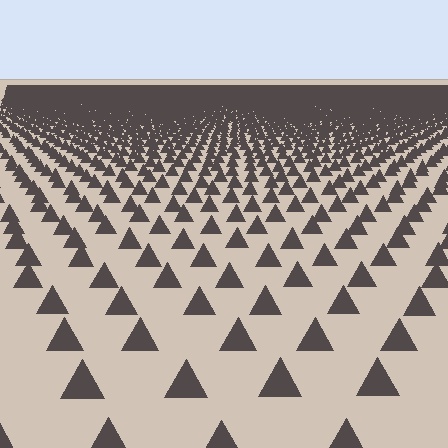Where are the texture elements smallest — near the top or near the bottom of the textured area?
Near the top.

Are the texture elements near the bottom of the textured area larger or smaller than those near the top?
Larger. Near the bottom, elements are closer to the viewer and appear at a bigger on-screen size.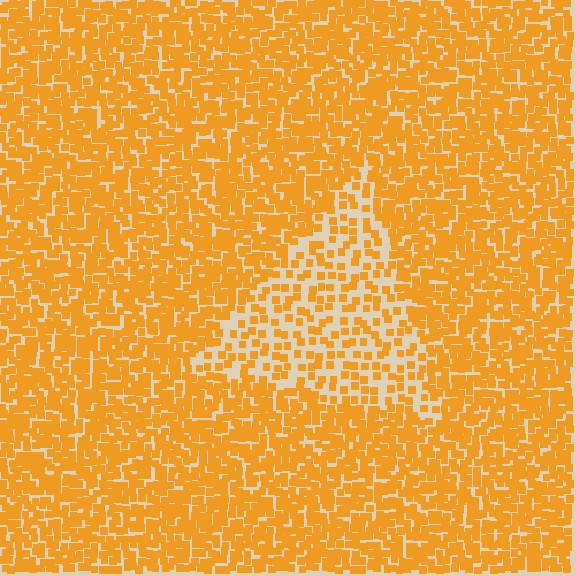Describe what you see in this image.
The image contains small orange elements arranged at two different densities. A triangle-shaped region is visible where the elements are less densely packed than the surrounding area.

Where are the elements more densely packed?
The elements are more densely packed outside the triangle boundary.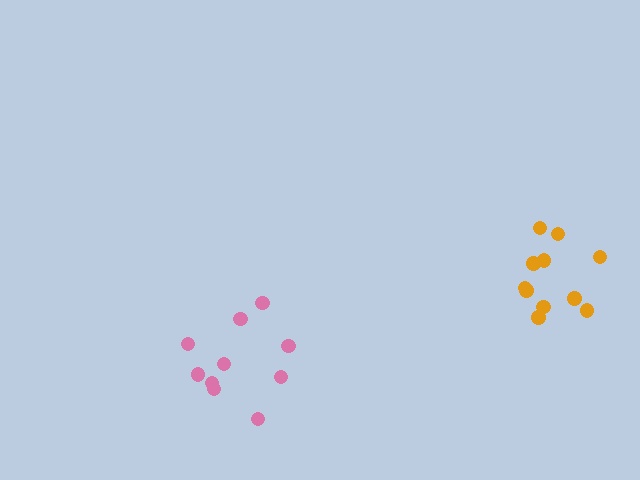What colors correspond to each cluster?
The clusters are colored: orange, pink.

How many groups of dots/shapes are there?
There are 2 groups.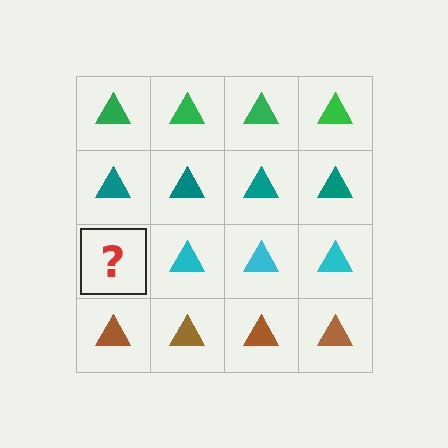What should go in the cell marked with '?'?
The missing cell should contain a cyan triangle.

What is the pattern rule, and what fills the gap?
The rule is that each row has a consistent color. The gap should be filled with a cyan triangle.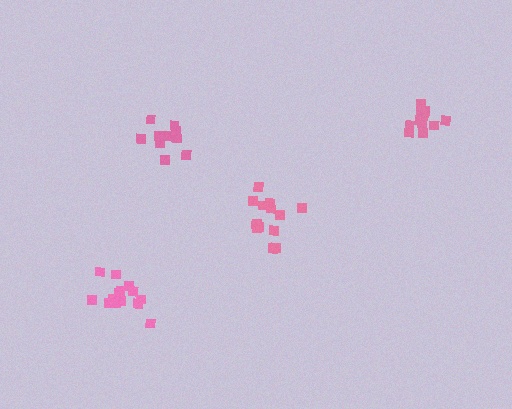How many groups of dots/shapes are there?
There are 4 groups.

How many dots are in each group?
Group 1: 14 dots, Group 2: 11 dots, Group 3: 13 dots, Group 4: 10 dots (48 total).